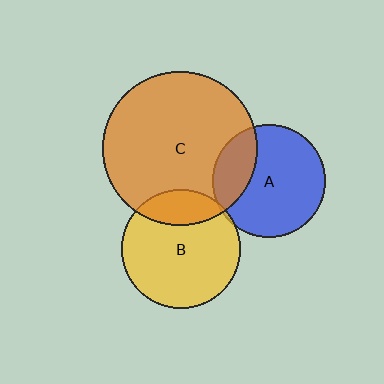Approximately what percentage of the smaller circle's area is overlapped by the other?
Approximately 20%.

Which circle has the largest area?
Circle C (orange).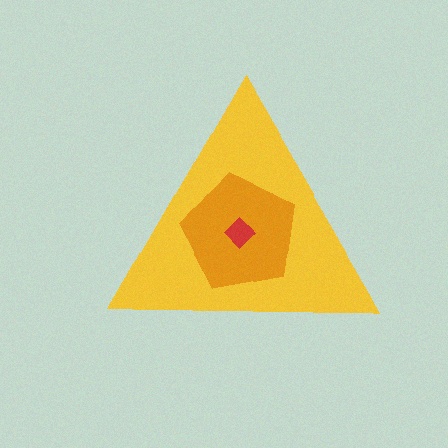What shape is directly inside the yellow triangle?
The orange pentagon.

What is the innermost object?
The red diamond.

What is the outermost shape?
The yellow triangle.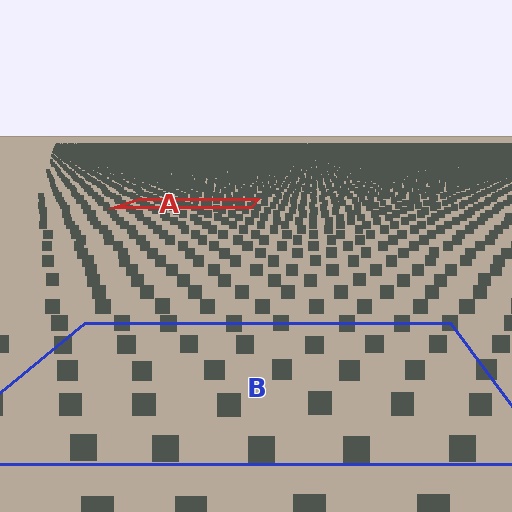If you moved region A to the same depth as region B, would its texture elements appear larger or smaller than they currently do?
They would appear larger. At a closer depth, the same texture elements are projected at a bigger on-screen size.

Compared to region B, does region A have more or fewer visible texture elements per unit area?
Region A has more texture elements per unit area — they are packed more densely because it is farther away.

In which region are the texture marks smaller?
The texture marks are smaller in region A, because it is farther away.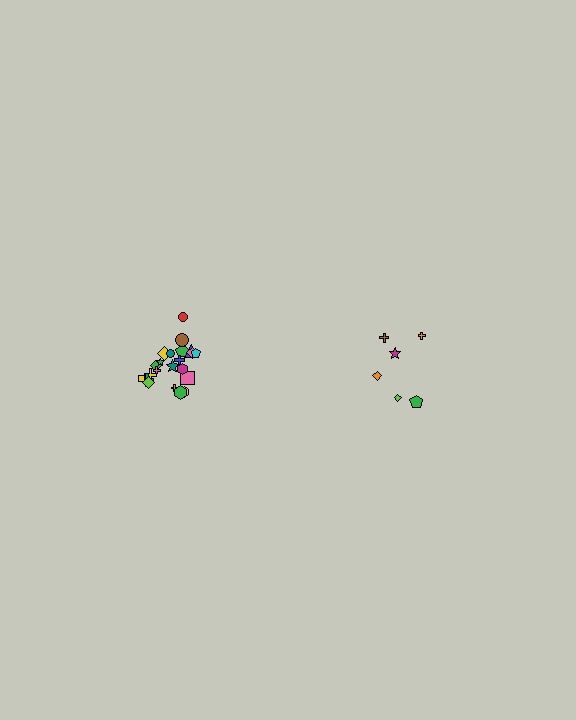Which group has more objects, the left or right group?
The left group.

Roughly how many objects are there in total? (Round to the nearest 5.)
Roughly 30 objects in total.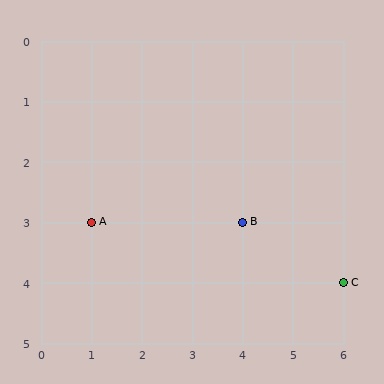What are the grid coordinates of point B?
Point B is at grid coordinates (4, 3).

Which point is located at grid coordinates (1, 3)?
Point A is at (1, 3).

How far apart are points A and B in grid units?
Points A and B are 3 columns apart.